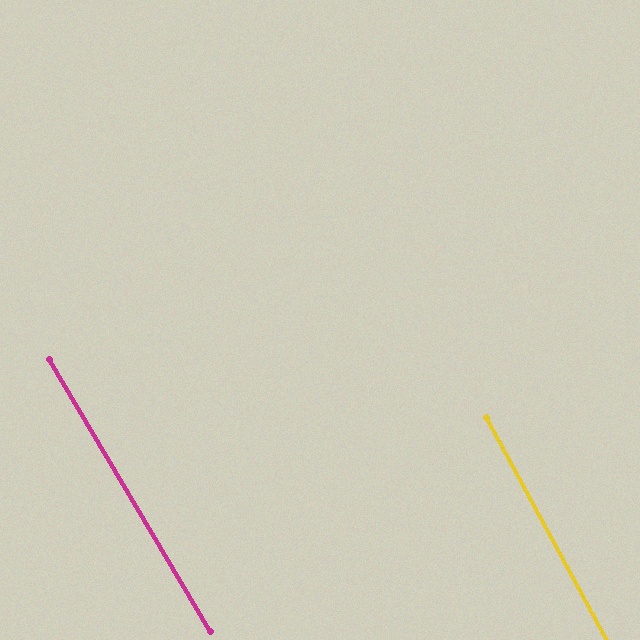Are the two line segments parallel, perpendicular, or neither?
Parallel — their directions differ by only 2.0°.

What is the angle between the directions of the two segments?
Approximately 2 degrees.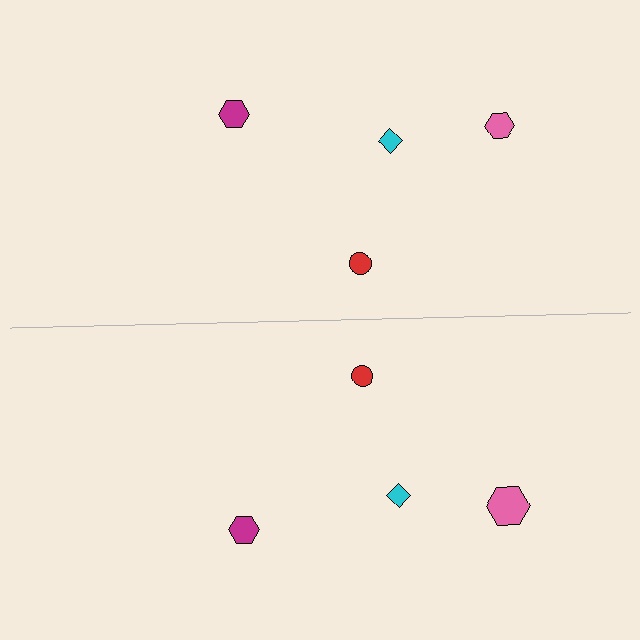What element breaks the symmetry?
The pink hexagon on the bottom side has a different size than its mirror counterpart.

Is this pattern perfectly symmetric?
No, the pattern is not perfectly symmetric. The pink hexagon on the bottom side has a different size than its mirror counterpart.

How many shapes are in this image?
There are 8 shapes in this image.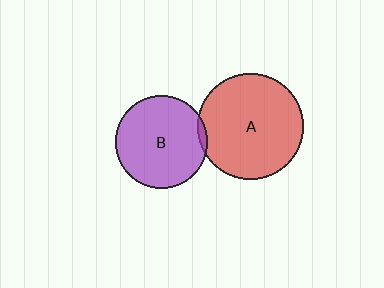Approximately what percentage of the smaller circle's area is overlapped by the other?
Approximately 5%.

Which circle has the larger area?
Circle A (red).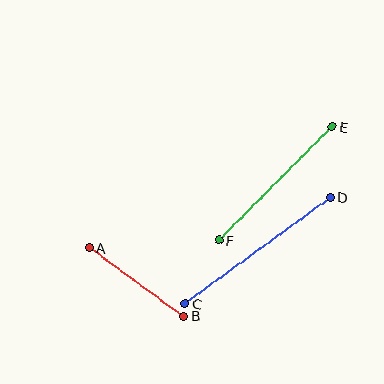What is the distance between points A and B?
The distance is approximately 116 pixels.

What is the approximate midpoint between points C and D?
The midpoint is at approximately (258, 250) pixels.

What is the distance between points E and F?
The distance is approximately 161 pixels.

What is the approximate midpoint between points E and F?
The midpoint is at approximately (276, 183) pixels.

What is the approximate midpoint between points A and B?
The midpoint is at approximately (137, 282) pixels.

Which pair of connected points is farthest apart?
Points C and D are farthest apart.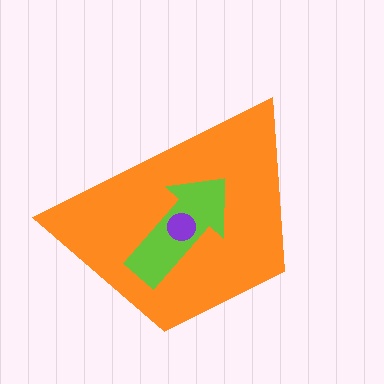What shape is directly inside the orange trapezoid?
The lime arrow.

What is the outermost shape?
The orange trapezoid.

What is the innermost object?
The purple circle.